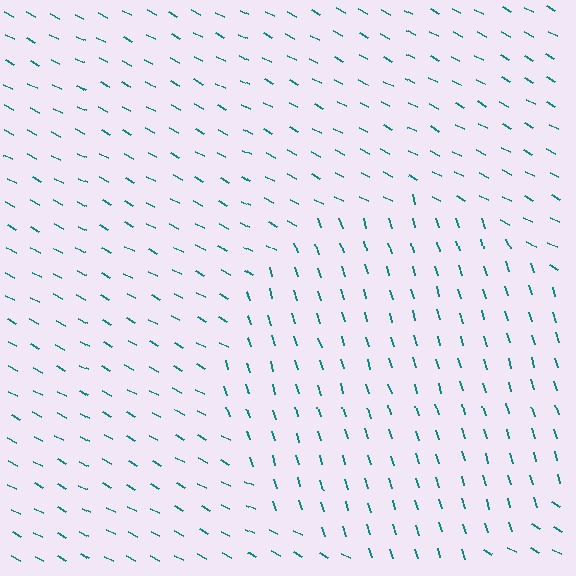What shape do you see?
I see a circle.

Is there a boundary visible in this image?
Yes, there is a texture boundary formed by a change in line orientation.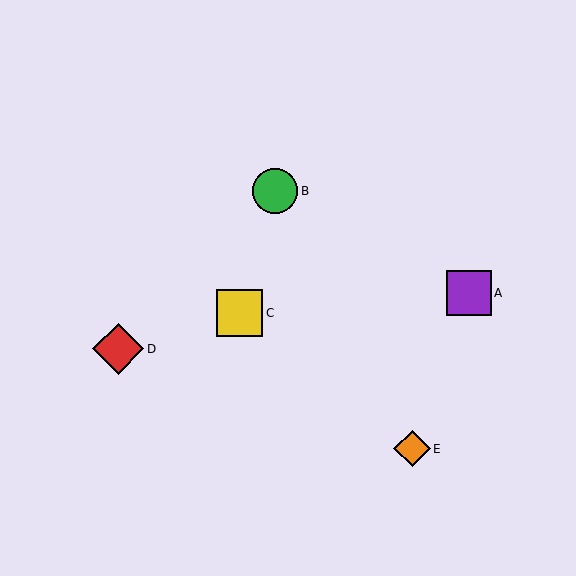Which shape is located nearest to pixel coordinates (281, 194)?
The green circle (labeled B) at (275, 191) is nearest to that location.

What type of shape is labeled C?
Shape C is a yellow square.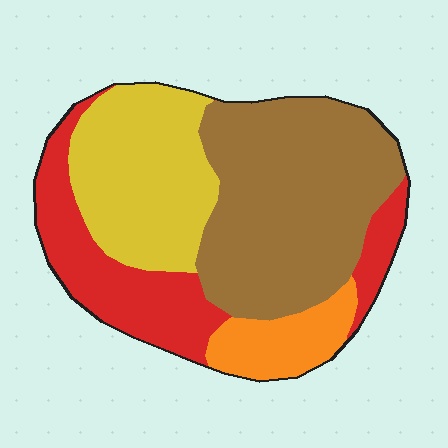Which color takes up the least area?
Orange, at roughly 10%.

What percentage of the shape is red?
Red covers roughly 25% of the shape.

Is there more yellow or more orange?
Yellow.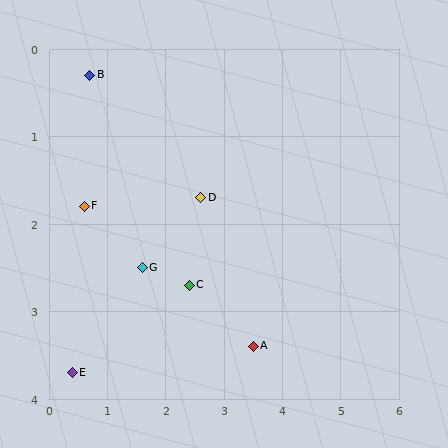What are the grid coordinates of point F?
Point F is at approximately (0.6, 1.8).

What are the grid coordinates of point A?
Point A is at approximately (3.5, 3.4).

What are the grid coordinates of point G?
Point G is at approximately (1.6, 2.5).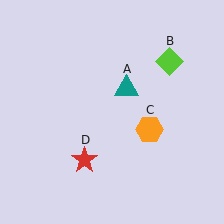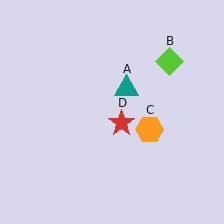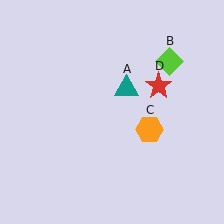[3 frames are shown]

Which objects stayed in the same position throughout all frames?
Teal triangle (object A) and lime diamond (object B) and orange hexagon (object C) remained stationary.